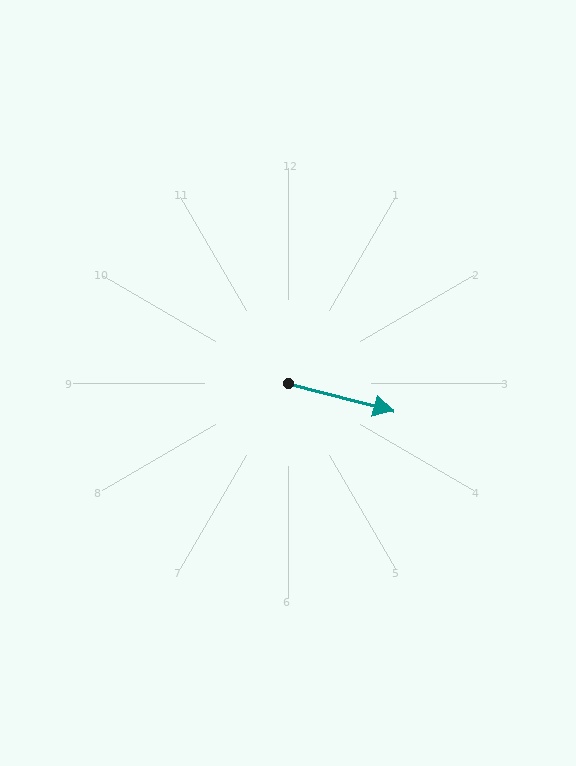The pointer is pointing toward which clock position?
Roughly 3 o'clock.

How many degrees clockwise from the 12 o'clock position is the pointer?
Approximately 105 degrees.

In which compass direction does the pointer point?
East.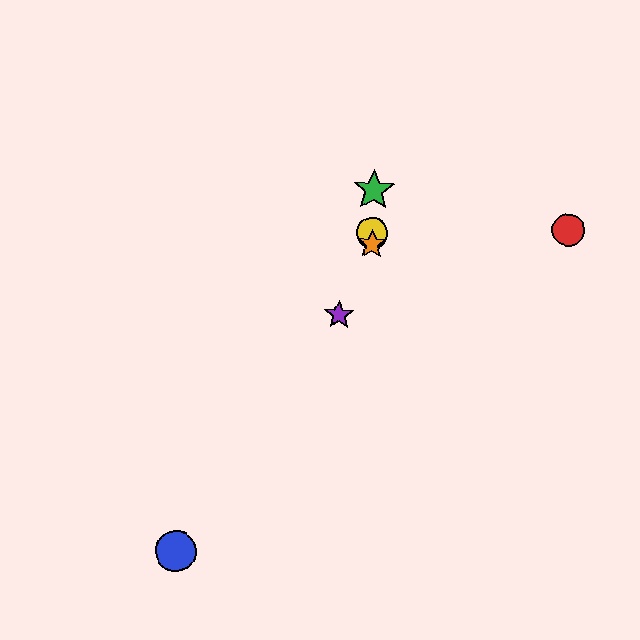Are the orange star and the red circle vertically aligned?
No, the orange star is at x≈372 and the red circle is at x≈568.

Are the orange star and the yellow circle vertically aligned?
Yes, both are at x≈372.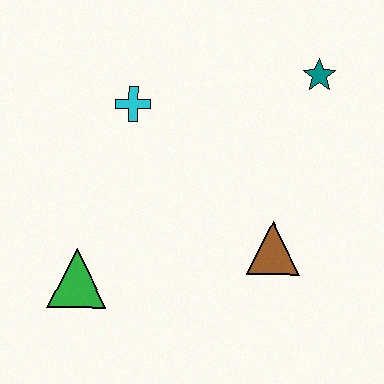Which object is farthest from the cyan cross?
The brown triangle is farthest from the cyan cross.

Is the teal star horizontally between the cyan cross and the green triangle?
No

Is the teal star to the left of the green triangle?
No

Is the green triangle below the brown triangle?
Yes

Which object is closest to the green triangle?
The cyan cross is closest to the green triangle.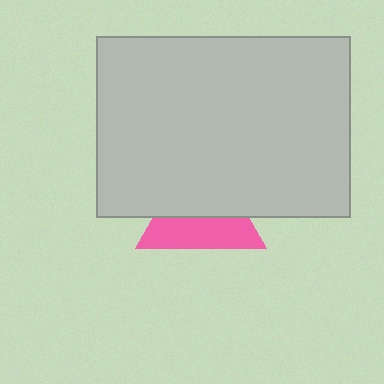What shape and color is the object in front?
The object in front is a light gray rectangle.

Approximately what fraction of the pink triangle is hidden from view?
Roughly 52% of the pink triangle is hidden behind the light gray rectangle.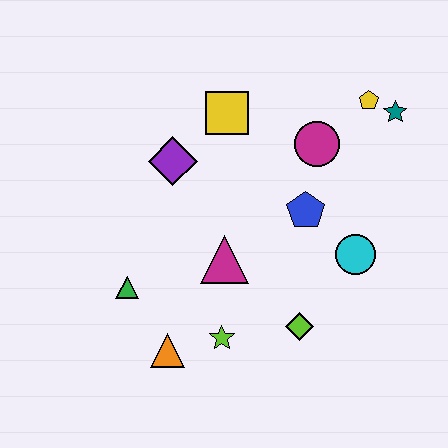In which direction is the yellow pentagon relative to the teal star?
The yellow pentagon is to the left of the teal star.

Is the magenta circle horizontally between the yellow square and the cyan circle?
Yes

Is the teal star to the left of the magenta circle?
No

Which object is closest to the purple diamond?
The yellow square is closest to the purple diamond.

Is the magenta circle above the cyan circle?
Yes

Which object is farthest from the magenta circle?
The orange triangle is farthest from the magenta circle.